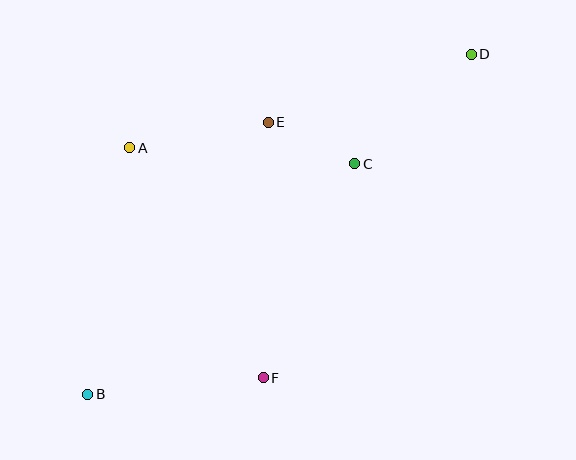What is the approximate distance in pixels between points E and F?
The distance between E and F is approximately 255 pixels.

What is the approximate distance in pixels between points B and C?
The distance between B and C is approximately 353 pixels.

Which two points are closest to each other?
Points C and E are closest to each other.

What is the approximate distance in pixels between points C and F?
The distance between C and F is approximately 233 pixels.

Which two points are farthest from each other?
Points B and D are farthest from each other.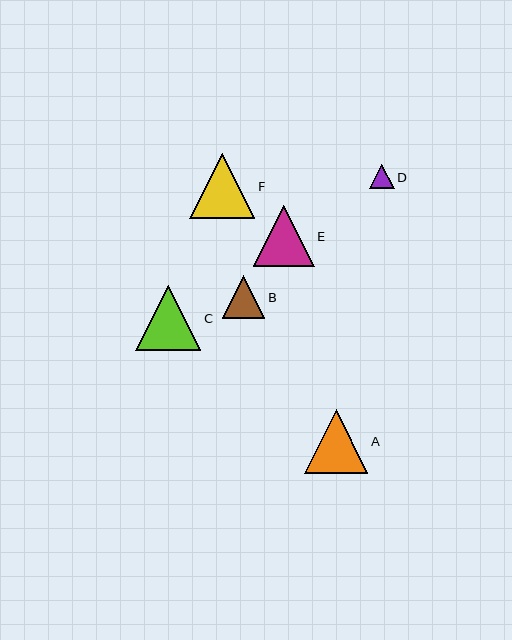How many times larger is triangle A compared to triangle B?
Triangle A is approximately 1.5 times the size of triangle B.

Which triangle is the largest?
Triangle F is the largest with a size of approximately 65 pixels.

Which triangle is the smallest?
Triangle D is the smallest with a size of approximately 24 pixels.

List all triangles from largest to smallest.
From largest to smallest: F, C, A, E, B, D.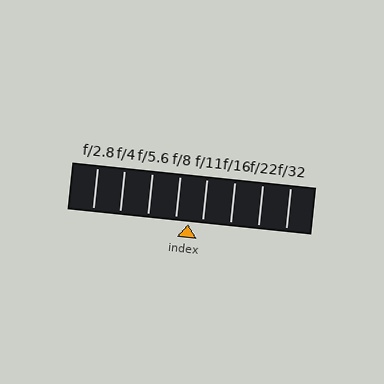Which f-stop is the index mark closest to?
The index mark is closest to f/8.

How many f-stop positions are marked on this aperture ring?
There are 8 f-stop positions marked.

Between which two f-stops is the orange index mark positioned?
The index mark is between f/8 and f/11.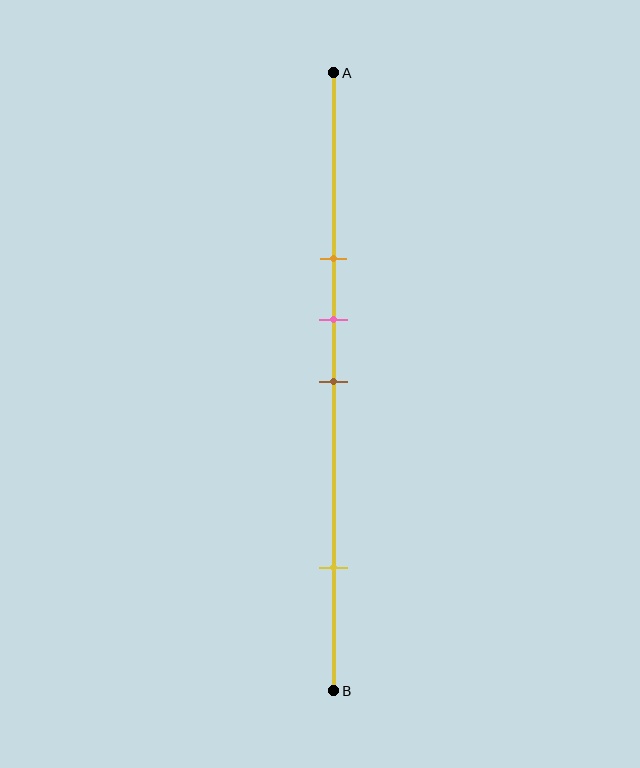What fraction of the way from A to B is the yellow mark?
The yellow mark is approximately 80% (0.8) of the way from A to B.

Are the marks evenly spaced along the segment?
No, the marks are not evenly spaced.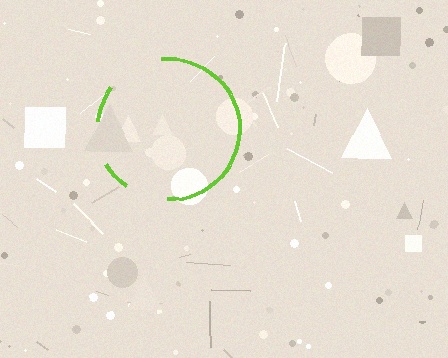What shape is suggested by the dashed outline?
The dashed outline suggests a circle.